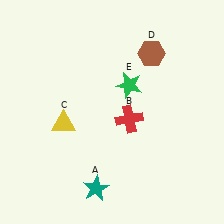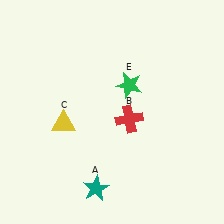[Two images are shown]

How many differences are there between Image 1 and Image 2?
There is 1 difference between the two images.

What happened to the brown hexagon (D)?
The brown hexagon (D) was removed in Image 2. It was in the top-right area of Image 1.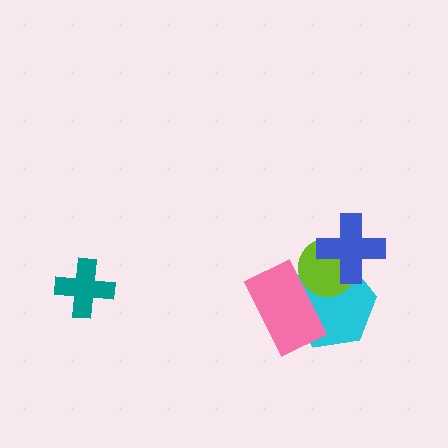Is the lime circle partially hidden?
Yes, it is partially covered by another shape.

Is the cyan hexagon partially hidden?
Yes, it is partially covered by another shape.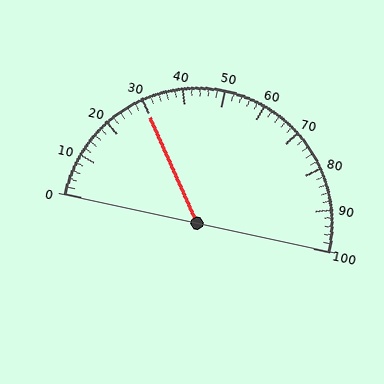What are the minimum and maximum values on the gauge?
The gauge ranges from 0 to 100.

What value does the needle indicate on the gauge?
The needle indicates approximately 30.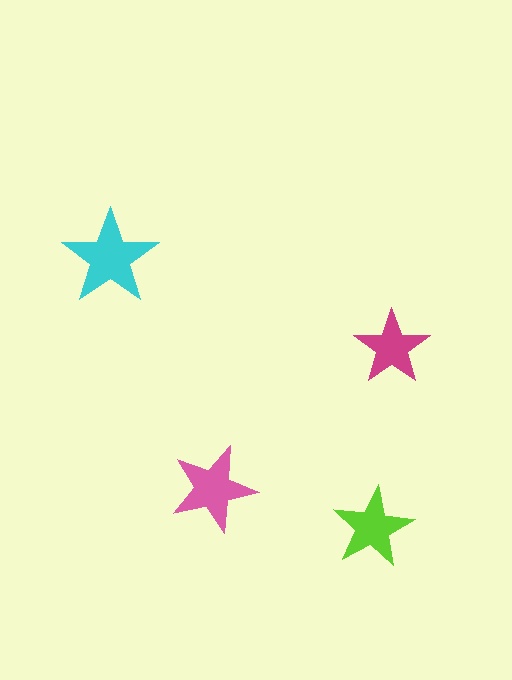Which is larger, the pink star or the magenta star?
The pink one.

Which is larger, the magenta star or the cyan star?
The cyan one.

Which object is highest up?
The cyan star is topmost.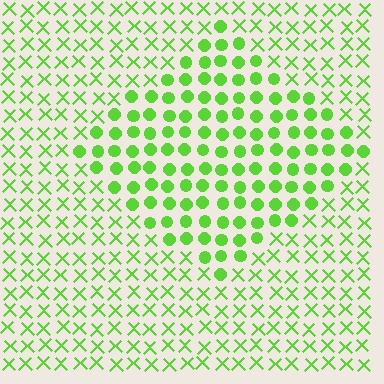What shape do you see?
I see a diamond.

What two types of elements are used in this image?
The image uses circles inside the diamond region and X marks outside it.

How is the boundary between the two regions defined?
The boundary is defined by a change in element shape: circles inside vs. X marks outside. All elements share the same color and spacing.